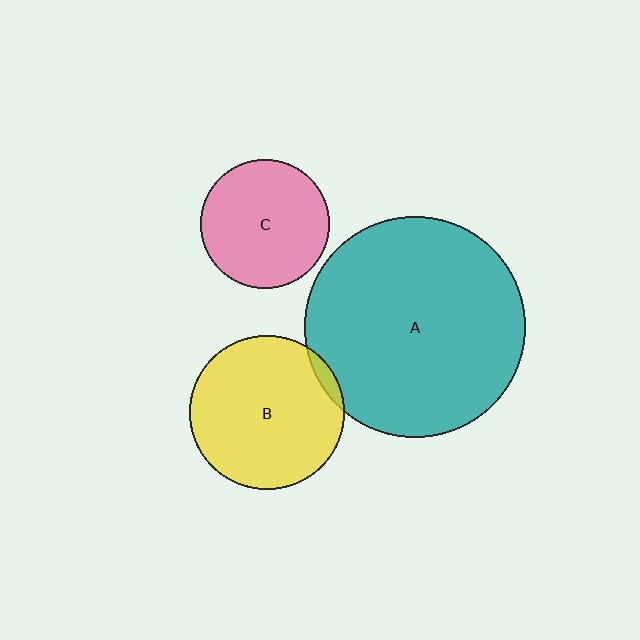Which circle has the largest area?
Circle A (teal).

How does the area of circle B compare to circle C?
Approximately 1.4 times.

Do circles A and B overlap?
Yes.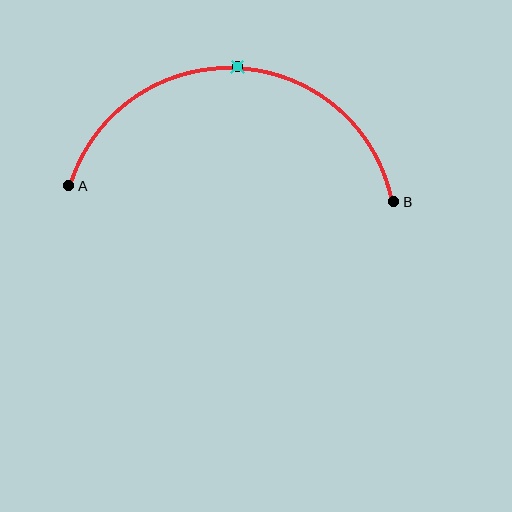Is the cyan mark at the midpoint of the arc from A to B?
Yes. The cyan mark lies on the arc at equal arc-length from both A and B — it is the arc midpoint.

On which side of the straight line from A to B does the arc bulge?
The arc bulges above the straight line connecting A and B.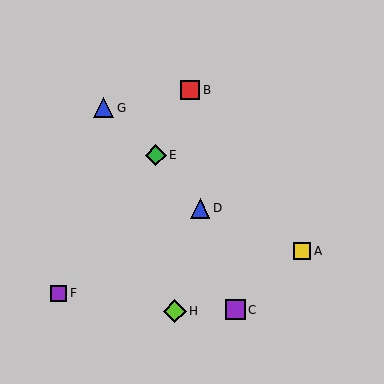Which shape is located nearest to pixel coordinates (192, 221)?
The blue triangle (labeled D) at (200, 208) is nearest to that location.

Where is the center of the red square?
The center of the red square is at (190, 90).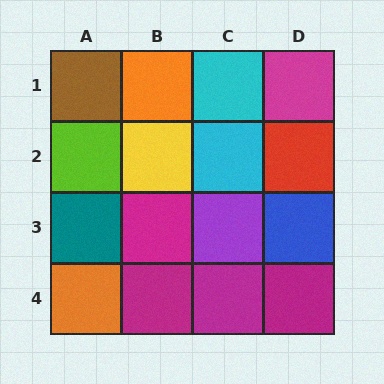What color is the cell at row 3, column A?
Teal.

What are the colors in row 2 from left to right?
Lime, yellow, cyan, red.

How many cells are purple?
1 cell is purple.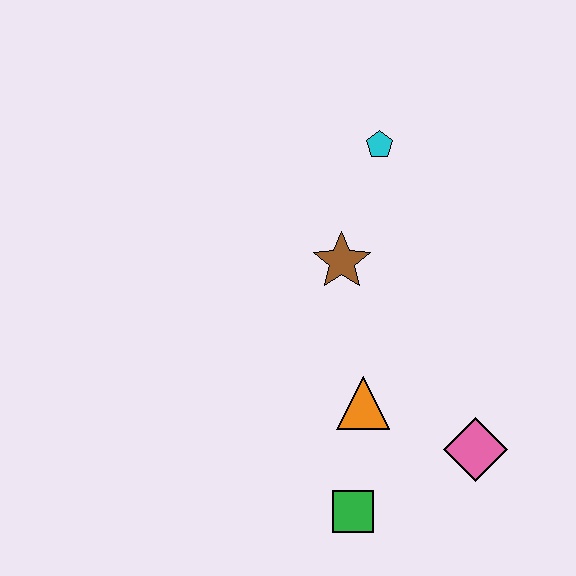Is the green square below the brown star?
Yes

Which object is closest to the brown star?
The cyan pentagon is closest to the brown star.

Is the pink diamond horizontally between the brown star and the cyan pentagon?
No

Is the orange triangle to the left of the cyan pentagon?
Yes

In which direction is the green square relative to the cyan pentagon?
The green square is below the cyan pentagon.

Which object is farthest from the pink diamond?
The cyan pentagon is farthest from the pink diamond.